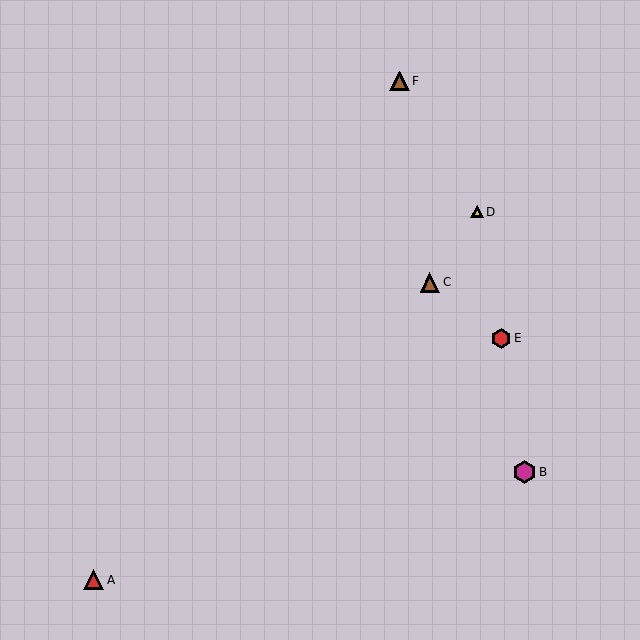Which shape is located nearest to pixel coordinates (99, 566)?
The red triangle (labeled A) at (94, 580) is nearest to that location.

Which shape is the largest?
The magenta hexagon (labeled B) is the largest.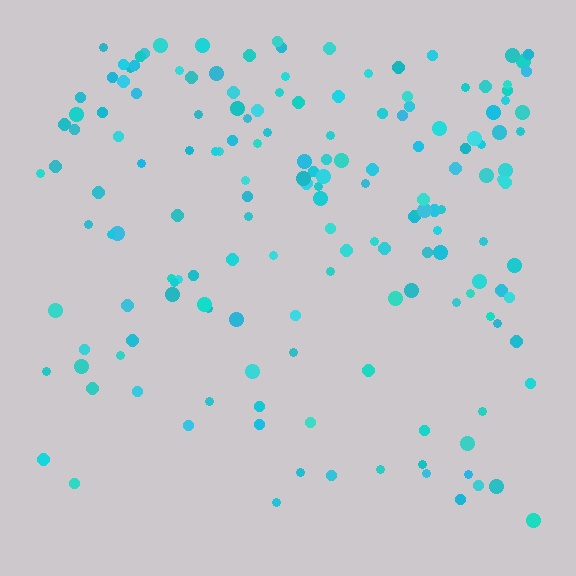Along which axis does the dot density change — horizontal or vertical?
Vertical.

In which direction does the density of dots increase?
From bottom to top, with the top side densest.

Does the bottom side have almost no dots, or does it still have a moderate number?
Still a moderate number, just noticeably fewer than the top.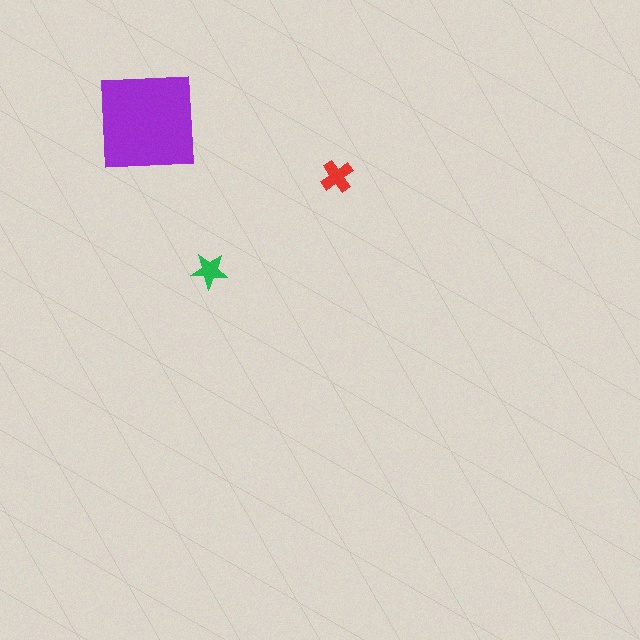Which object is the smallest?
The green star.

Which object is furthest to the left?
The purple square is leftmost.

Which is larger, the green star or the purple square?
The purple square.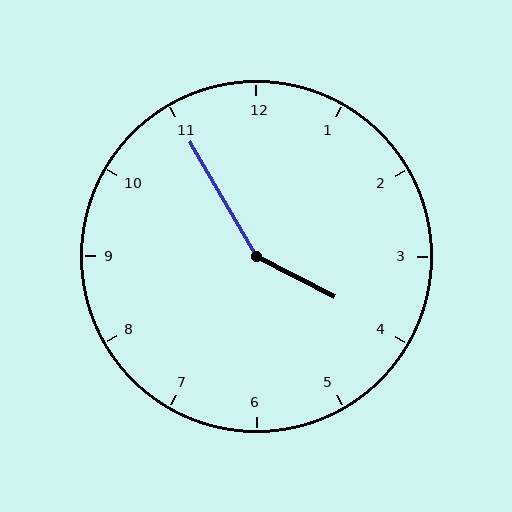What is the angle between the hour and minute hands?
Approximately 148 degrees.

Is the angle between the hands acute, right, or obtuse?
It is obtuse.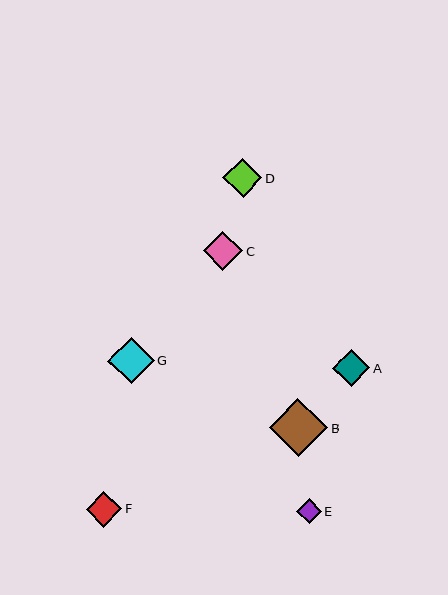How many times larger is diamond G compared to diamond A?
Diamond G is approximately 1.3 times the size of diamond A.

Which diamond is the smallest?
Diamond E is the smallest with a size of approximately 24 pixels.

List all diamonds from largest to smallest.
From largest to smallest: B, G, C, D, A, F, E.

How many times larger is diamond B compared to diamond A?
Diamond B is approximately 1.6 times the size of diamond A.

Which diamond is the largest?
Diamond B is the largest with a size of approximately 58 pixels.